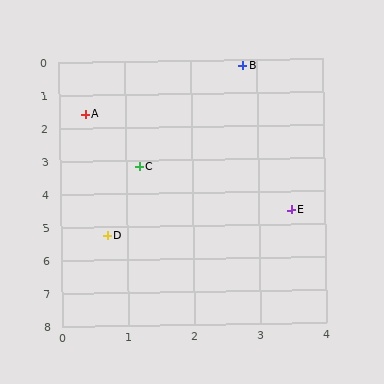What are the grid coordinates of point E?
Point E is at approximately (3.5, 4.6).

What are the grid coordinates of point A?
Point A is at approximately (0.4, 1.6).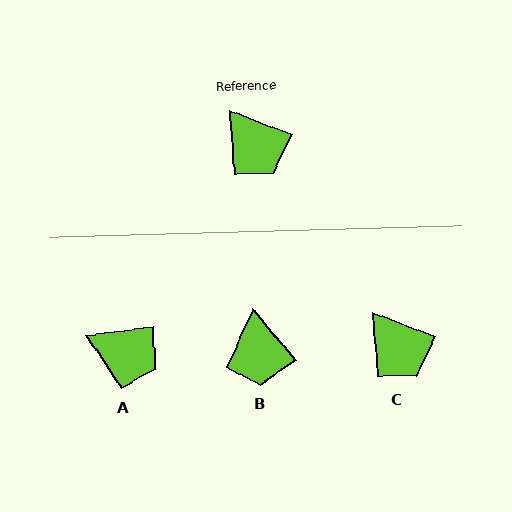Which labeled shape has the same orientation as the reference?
C.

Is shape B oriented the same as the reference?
No, it is off by about 29 degrees.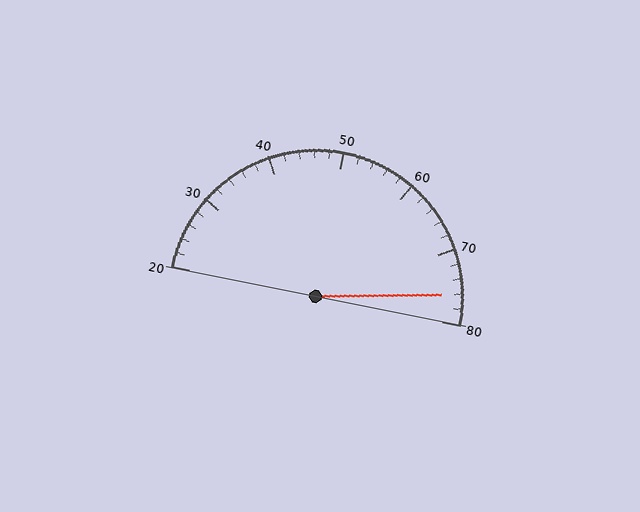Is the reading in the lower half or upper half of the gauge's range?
The reading is in the upper half of the range (20 to 80).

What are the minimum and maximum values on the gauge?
The gauge ranges from 20 to 80.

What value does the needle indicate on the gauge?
The needle indicates approximately 76.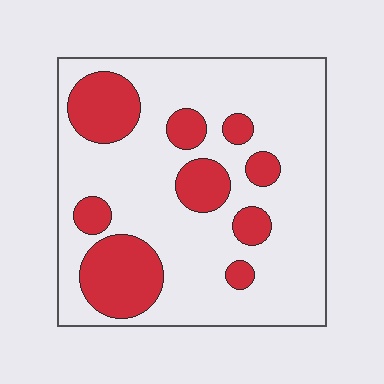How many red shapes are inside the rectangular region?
9.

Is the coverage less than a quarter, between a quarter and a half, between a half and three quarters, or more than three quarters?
Between a quarter and a half.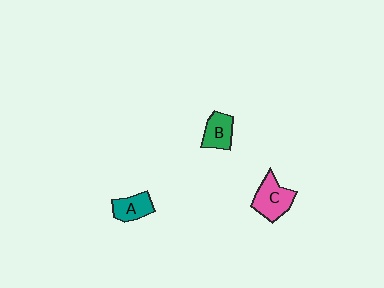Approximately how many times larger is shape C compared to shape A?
Approximately 1.4 times.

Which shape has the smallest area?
Shape A (teal).